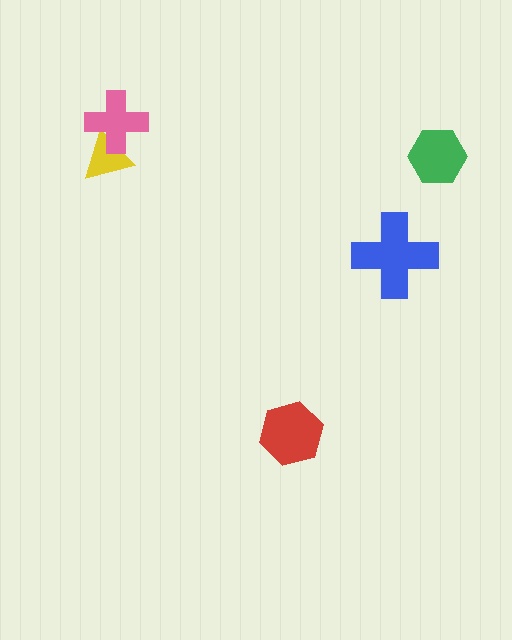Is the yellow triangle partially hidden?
Yes, it is partially covered by another shape.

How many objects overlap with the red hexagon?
0 objects overlap with the red hexagon.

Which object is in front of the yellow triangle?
The pink cross is in front of the yellow triangle.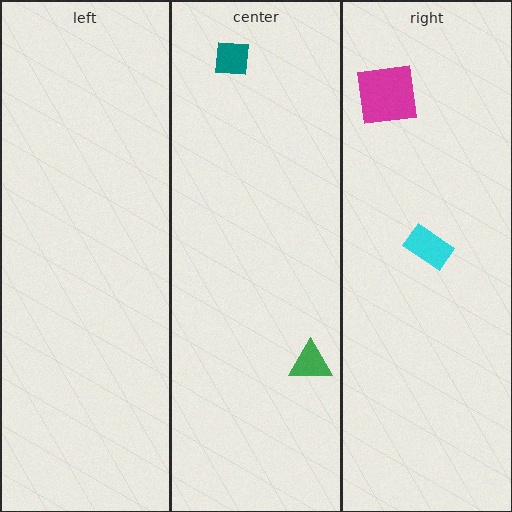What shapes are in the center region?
The green triangle, the teal square.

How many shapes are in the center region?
2.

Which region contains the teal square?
The center region.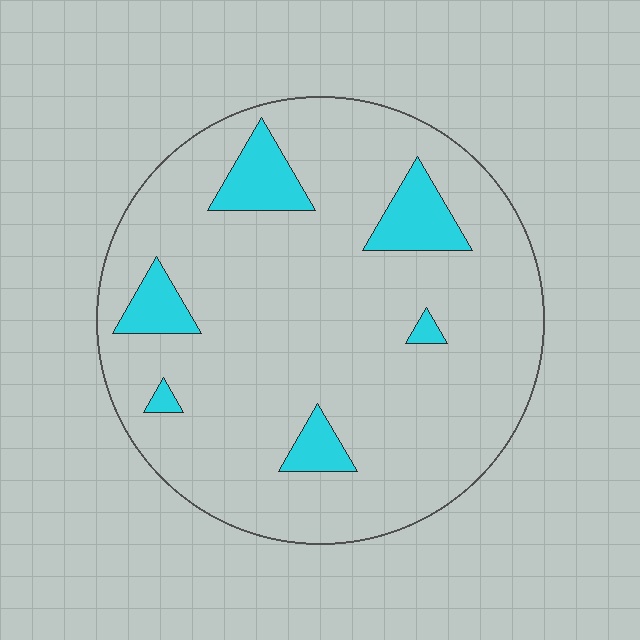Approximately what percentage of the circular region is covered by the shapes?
Approximately 10%.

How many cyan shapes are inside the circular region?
6.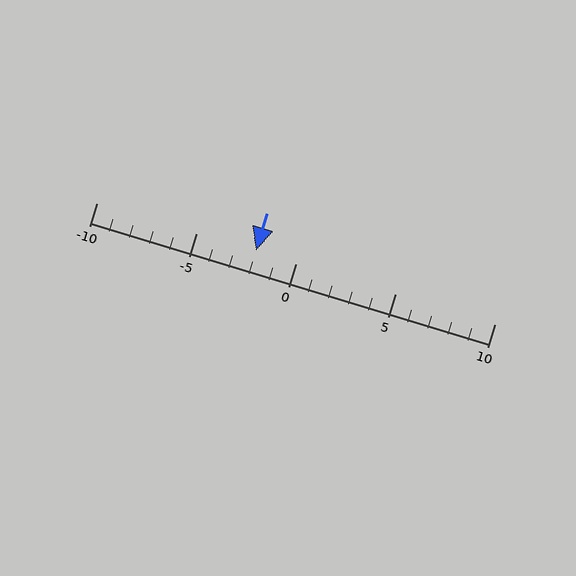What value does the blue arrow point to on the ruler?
The blue arrow points to approximately -2.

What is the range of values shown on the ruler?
The ruler shows values from -10 to 10.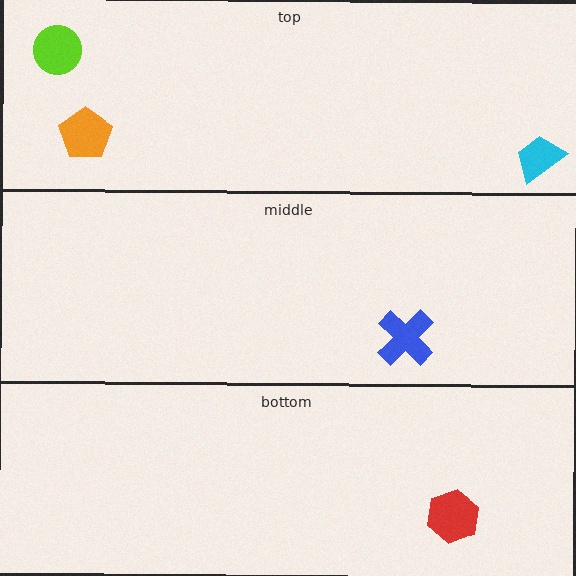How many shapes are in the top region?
3.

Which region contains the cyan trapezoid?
The top region.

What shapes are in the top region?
The cyan trapezoid, the orange pentagon, the lime circle.